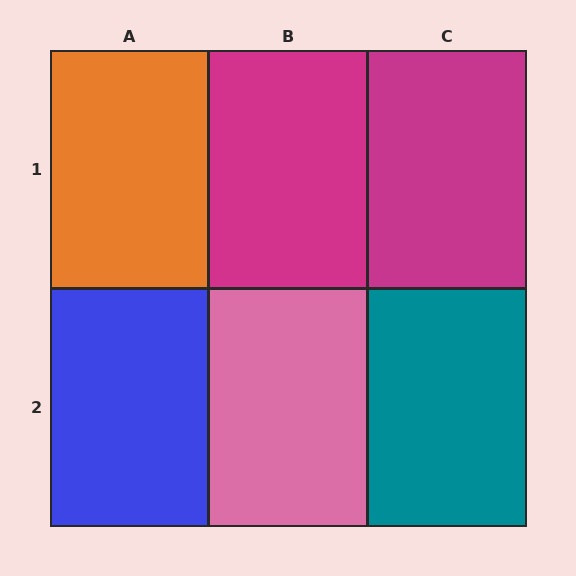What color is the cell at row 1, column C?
Magenta.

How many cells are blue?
1 cell is blue.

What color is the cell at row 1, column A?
Orange.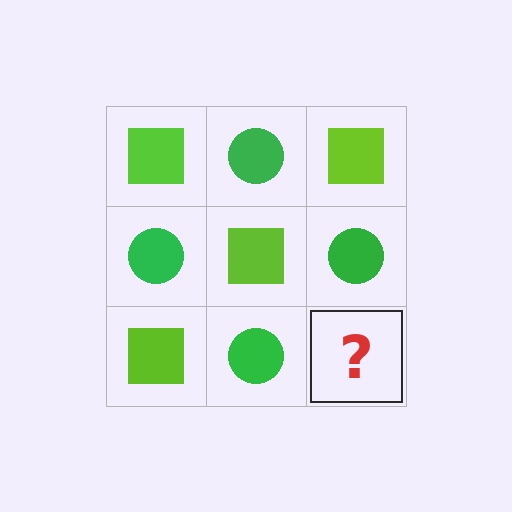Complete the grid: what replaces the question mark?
The question mark should be replaced with a lime square.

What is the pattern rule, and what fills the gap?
The rule is that it alternates lime square and green circle in a checkerboard pattern. The gap should be filled with a lime square.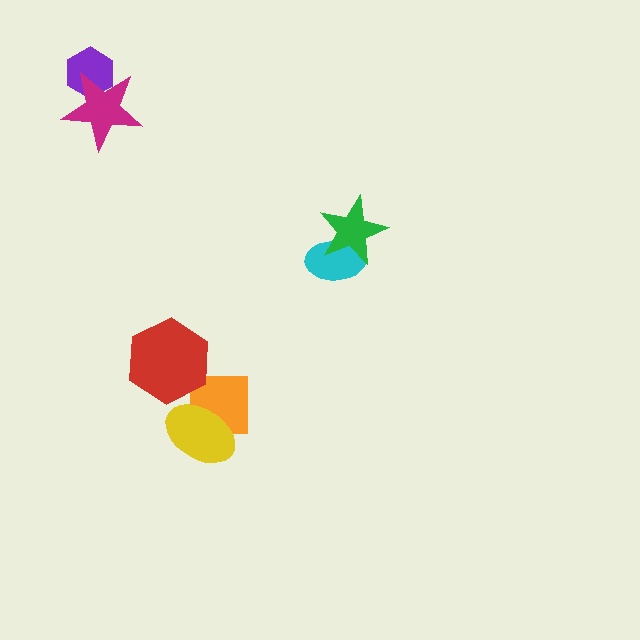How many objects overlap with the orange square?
1 object overlaps with the orange square.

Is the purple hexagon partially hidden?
Yes, it is partially covered by another shape.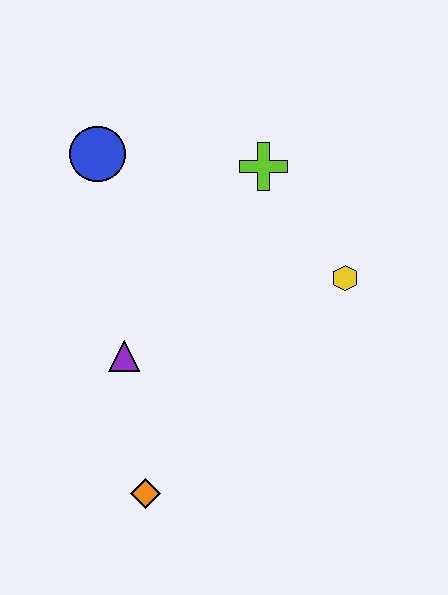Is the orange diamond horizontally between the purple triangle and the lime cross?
Yes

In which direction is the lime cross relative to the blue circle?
The lime cross is to the right of the blue circle.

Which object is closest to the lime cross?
The yellow hexagon is closest to the lime cross.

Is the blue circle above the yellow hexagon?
Yes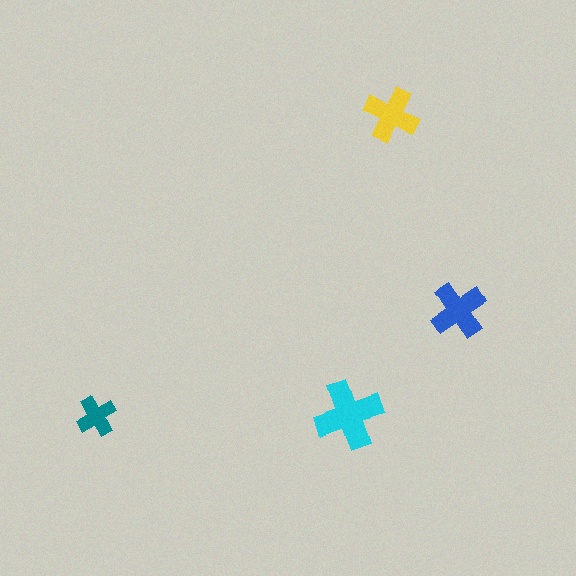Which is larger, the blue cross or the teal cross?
The blue one.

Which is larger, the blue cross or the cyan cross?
The cyan one.